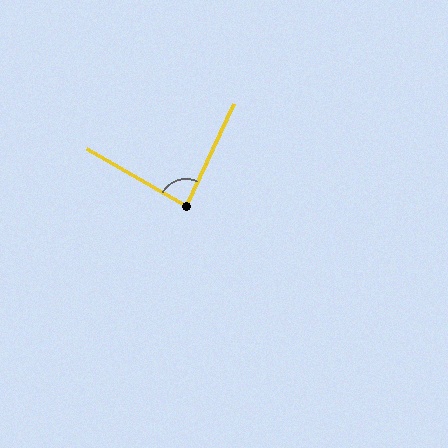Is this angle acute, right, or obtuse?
It is approximately a right angle.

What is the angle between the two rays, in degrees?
Approximately 85 degrees.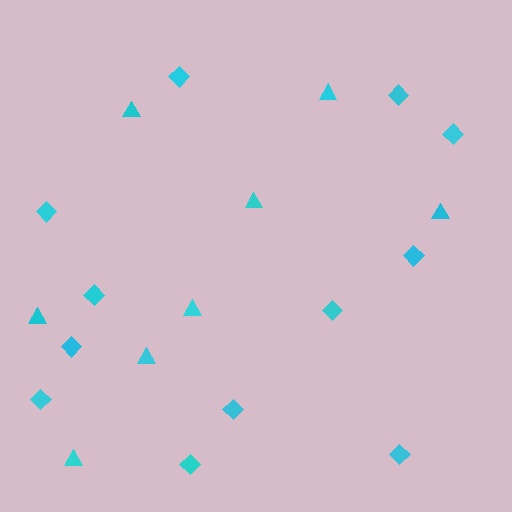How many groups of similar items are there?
There are 2 groups: one group of diamonds (12) and one group of triangles (8).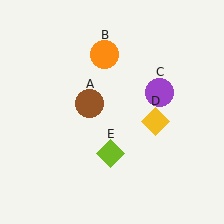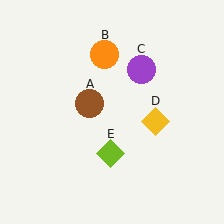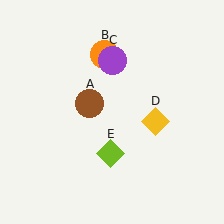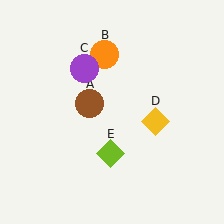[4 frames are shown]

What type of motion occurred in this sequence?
The purple circle (object C) rotated counterclockwise around the center of the scene.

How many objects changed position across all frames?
1 object changed position: purple circle (object C).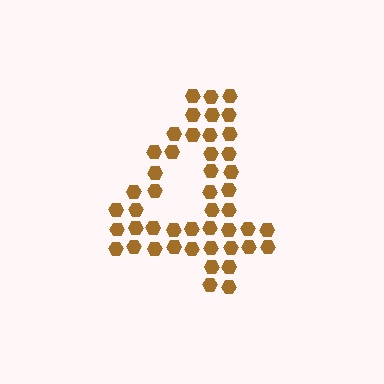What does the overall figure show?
The overall figure shows the digit 4.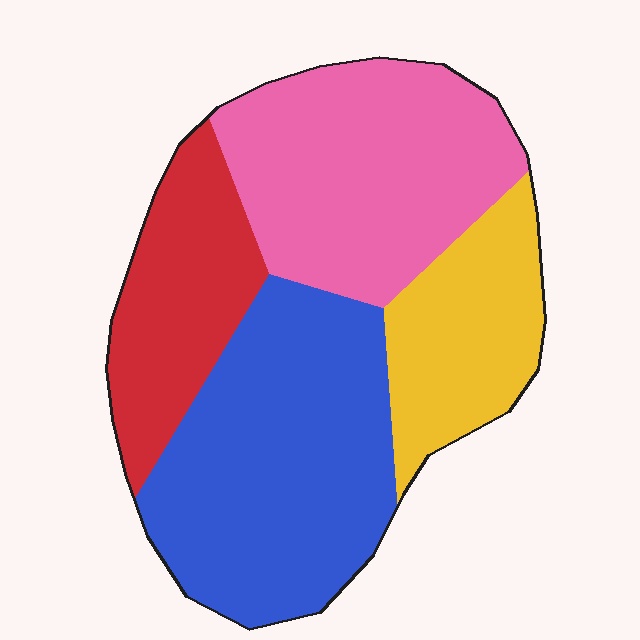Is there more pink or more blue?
Blue.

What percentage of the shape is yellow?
Yellow covers 17% of the shape.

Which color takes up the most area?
Blue, at roughly 35%.